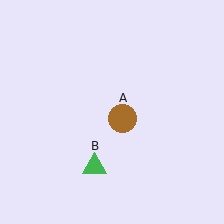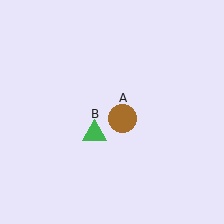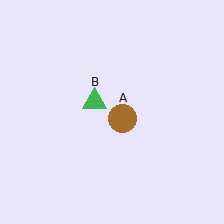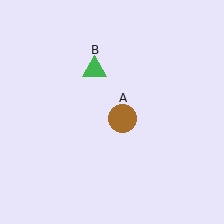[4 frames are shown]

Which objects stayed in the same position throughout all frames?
Brown circle (object A) remained stationary.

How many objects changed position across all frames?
1 object changed position: green triangle (object B).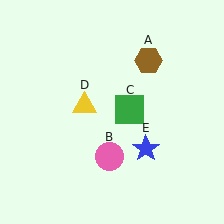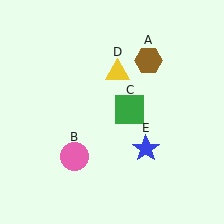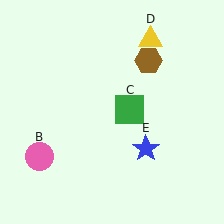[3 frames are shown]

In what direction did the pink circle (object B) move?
The pink circle (object B) moved left.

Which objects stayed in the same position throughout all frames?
Brown hexagon (object A) and green square (object C) and blue star (object E) remained stationary.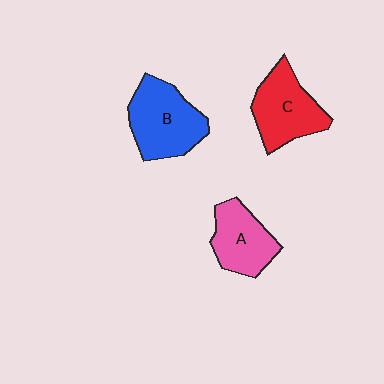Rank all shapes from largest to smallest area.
From largest to smallest: B (blue), C (red), A (pink).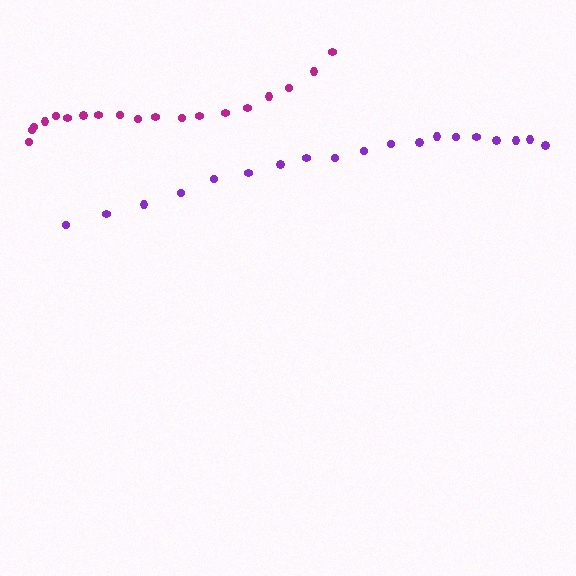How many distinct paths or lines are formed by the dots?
There are 2 distinct paths.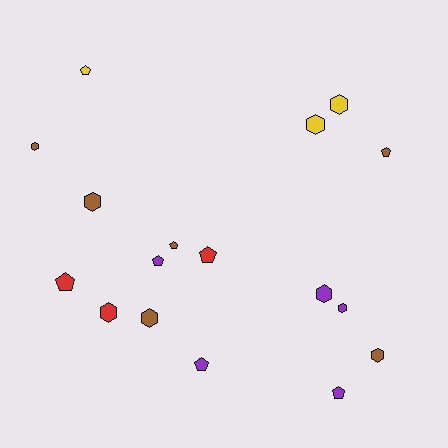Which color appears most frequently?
Brown, with 6 objects.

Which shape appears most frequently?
Hexagon, with 9 objects.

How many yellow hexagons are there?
There are 2 yellow hexagons.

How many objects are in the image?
There are 17 objects.